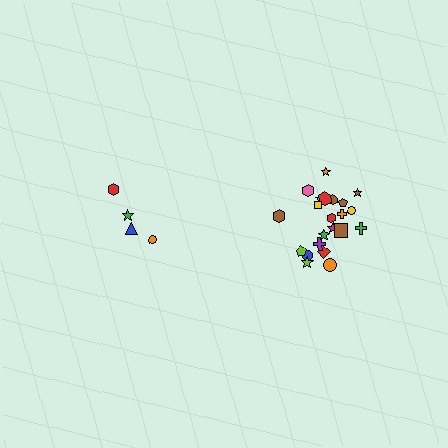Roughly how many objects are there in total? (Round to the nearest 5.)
Roughly 25 objects in total.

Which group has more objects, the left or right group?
The right group.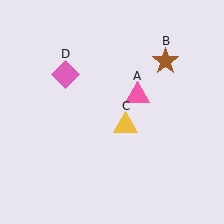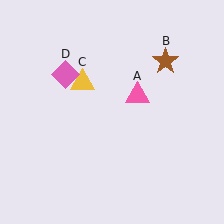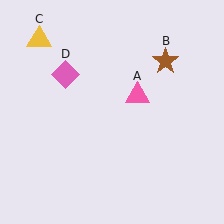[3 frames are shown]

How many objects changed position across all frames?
1 object changed position: yellow triangle (object C).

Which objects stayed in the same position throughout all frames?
Pink triangle (object A) and brown star (object B) and pink diamond (object D) remained stationary.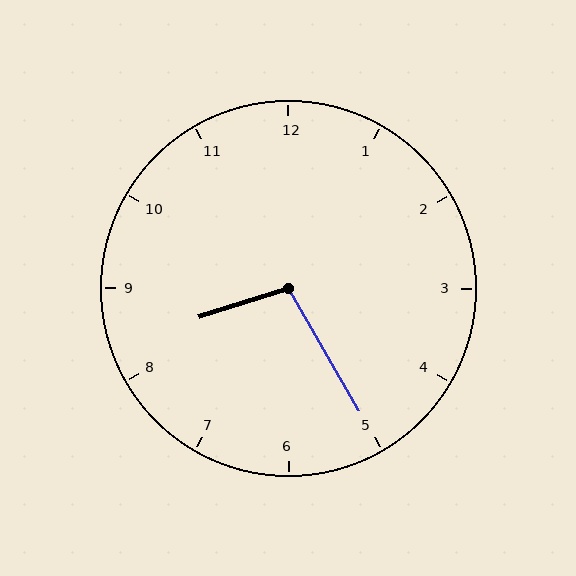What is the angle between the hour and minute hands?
Approximately 102 degrees.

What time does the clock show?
8:25.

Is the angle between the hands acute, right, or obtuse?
It is obtuse.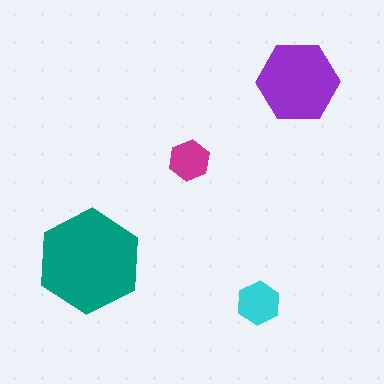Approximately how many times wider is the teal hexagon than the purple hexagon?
About 1.5 times wider.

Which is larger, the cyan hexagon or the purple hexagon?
The purple one.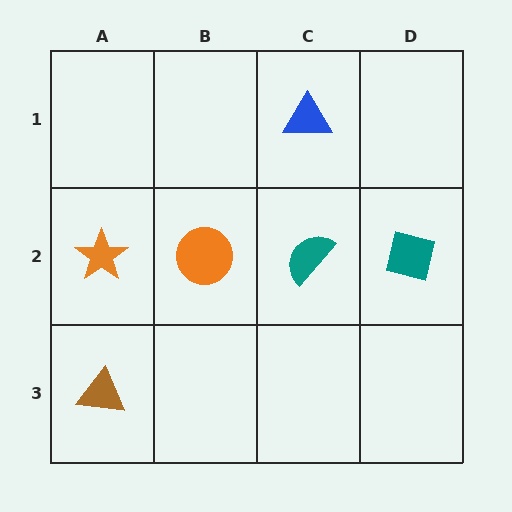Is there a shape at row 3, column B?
No, that cell is empty.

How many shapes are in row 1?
1 shape.